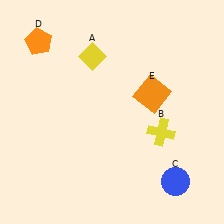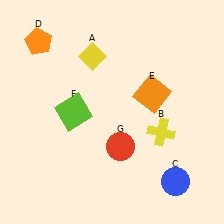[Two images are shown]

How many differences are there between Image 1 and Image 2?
There are 2 differences between the two images.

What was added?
A lime square (F), a red circle (G) were added in Image 2.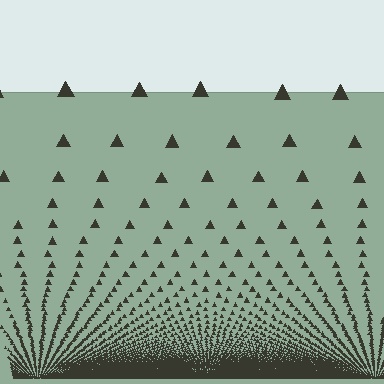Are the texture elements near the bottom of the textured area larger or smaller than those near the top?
Smaller. The gradient is inverted — elements near the bottom are smaller and denser.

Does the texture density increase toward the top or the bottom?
Density increases toward the bottom.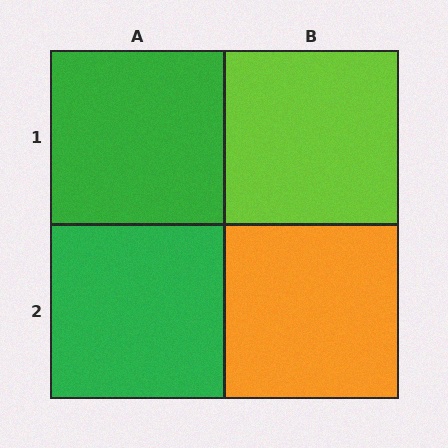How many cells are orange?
1 cell is orange.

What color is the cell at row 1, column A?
Green.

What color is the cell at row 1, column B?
Lime.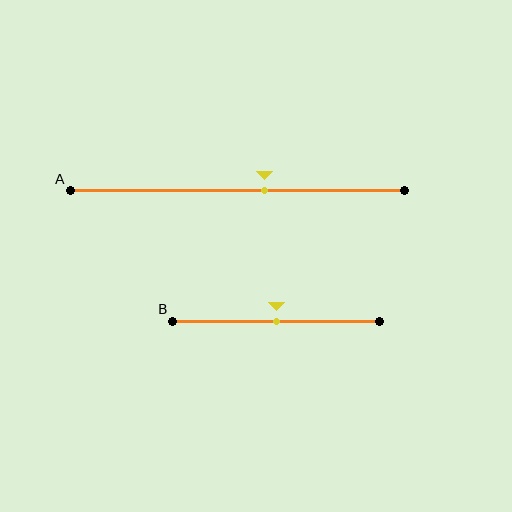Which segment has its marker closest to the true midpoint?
Segment B has its marker closest to the true midpoint.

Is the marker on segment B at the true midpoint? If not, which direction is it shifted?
Yes, the marker on segment B is at the true midpoint.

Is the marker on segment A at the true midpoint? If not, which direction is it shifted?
No, the marker on segment A is shifted to the right by about 8% of the segment length.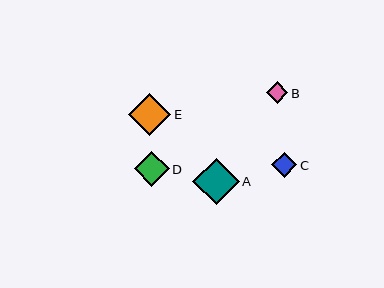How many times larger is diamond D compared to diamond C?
Diamond D is approximately 1.4 times the size of diamond C.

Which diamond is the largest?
Diamond A is the largest with a size of approximately 47 pixels.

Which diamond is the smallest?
Diamond B is the smallest with a size of approximately 21 pixels.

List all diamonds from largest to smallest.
From largest to smallest: A, E, D, C, B.